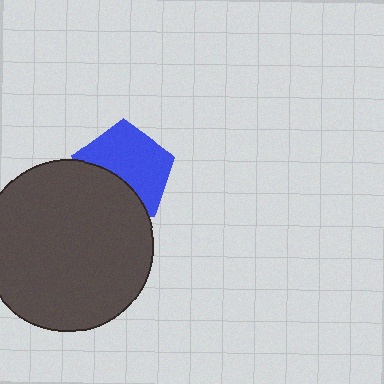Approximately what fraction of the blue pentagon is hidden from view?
Roughly 37% of the blue pentagon is hidden behind the dark gray circle.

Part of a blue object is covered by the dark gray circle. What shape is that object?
It is a pentagon.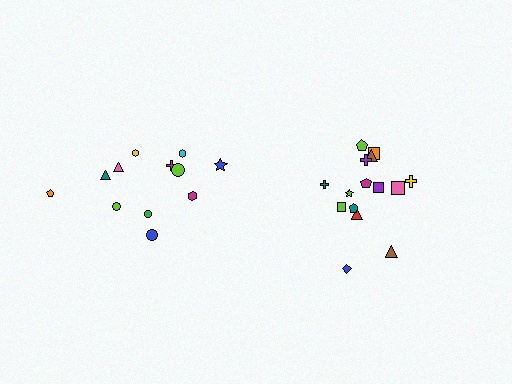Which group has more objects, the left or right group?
The right group.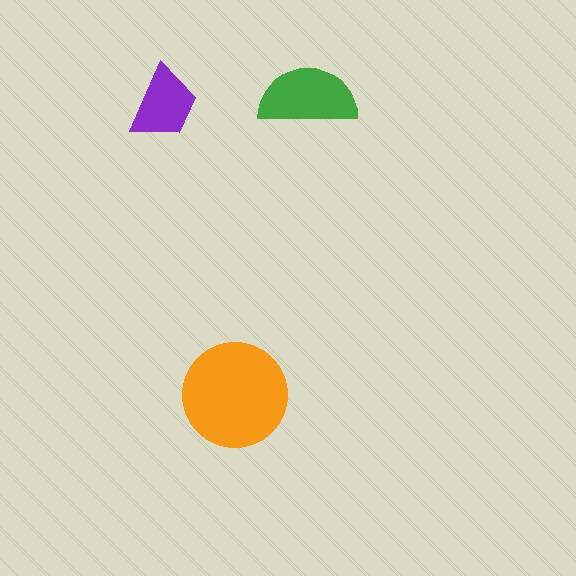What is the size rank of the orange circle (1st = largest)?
1st.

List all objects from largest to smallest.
The orange circle, the green semicircle, the purple trapezoid.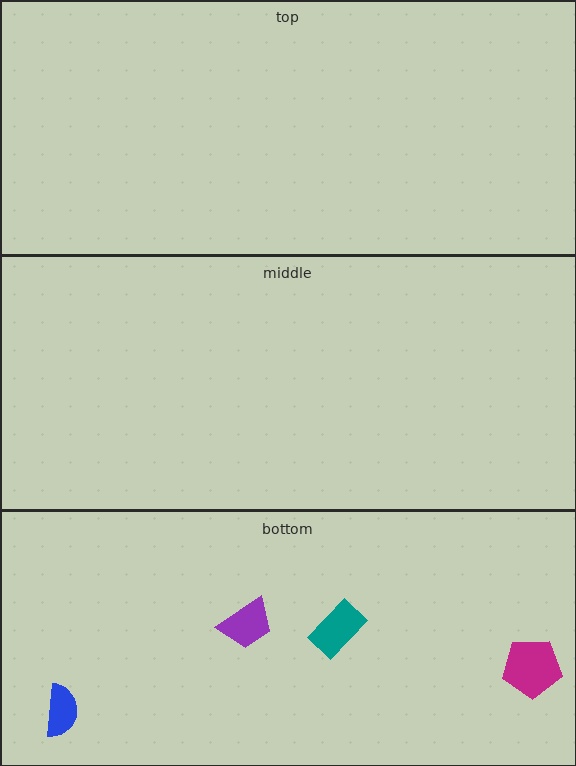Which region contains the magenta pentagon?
The bottom region.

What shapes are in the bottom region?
The purple trapezoid, the magenta pentagon, the teal rectangle, the blue semicircle.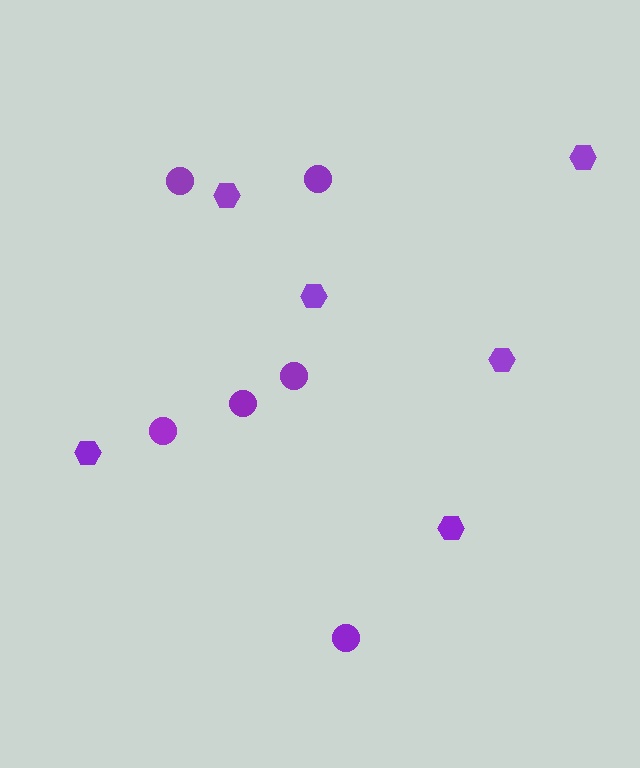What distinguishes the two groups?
There are 2 groups: one group of circles (6) and one group of hexagons (6).